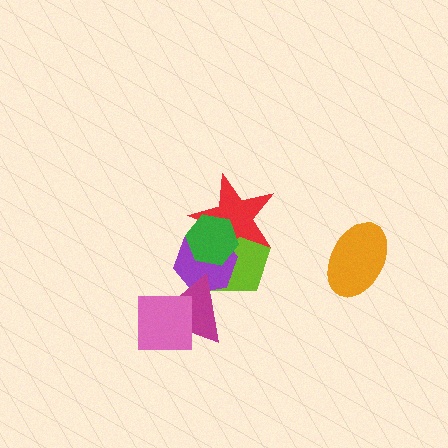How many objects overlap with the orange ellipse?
0 objects overlap with the orange ellipse.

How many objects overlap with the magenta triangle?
3 objects overlap with the magenta triangle.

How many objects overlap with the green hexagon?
3 objects overlap with the green hexagon.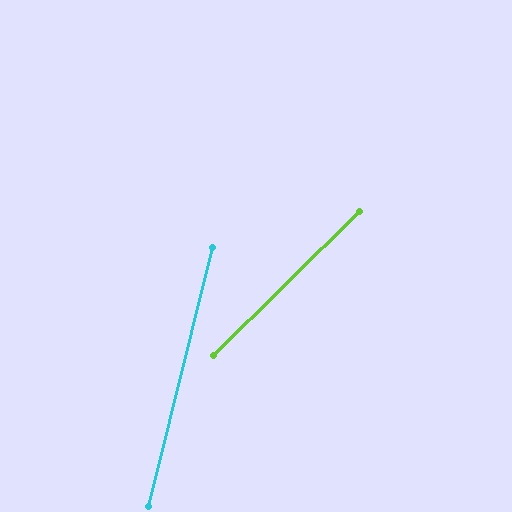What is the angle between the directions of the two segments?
Approximately 31 degrees.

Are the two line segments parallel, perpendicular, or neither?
Neither parallel nor perpendicular — they differ by about 31°.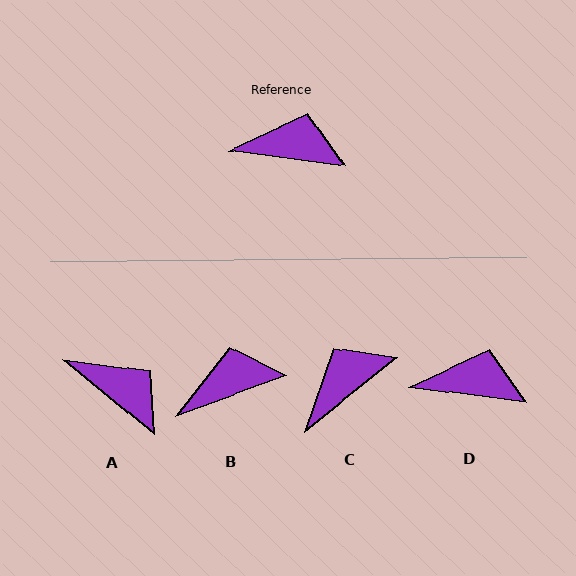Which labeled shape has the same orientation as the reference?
D.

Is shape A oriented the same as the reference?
No, it is off by about 32 degrees.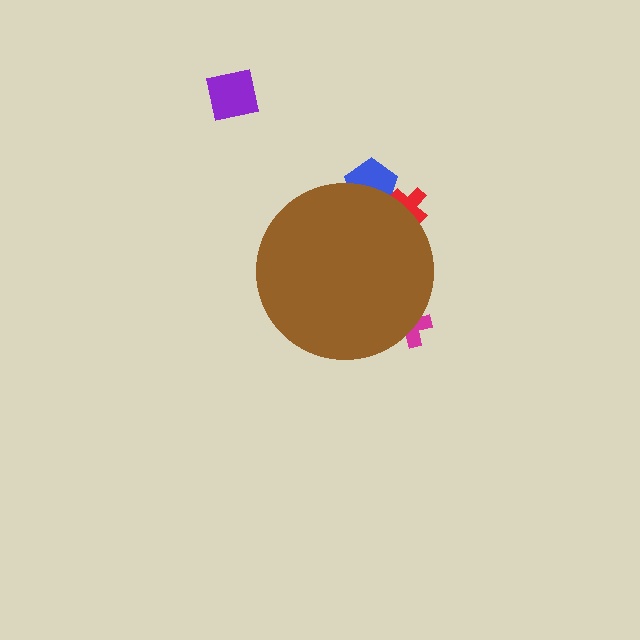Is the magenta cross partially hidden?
Yes, the magenta cross is partially hidden behind the brown circle.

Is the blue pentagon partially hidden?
Yes, the blue pentagon is partially hidden behind the brown circle.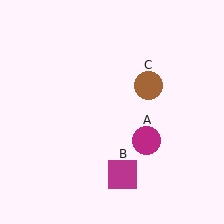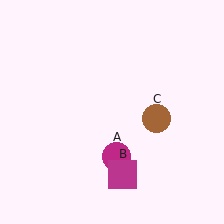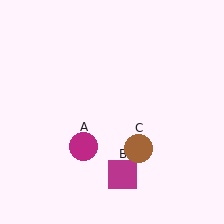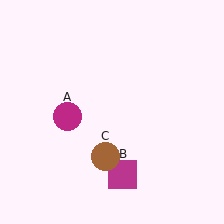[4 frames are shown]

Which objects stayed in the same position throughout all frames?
Magenta square (object B) remained stationary.